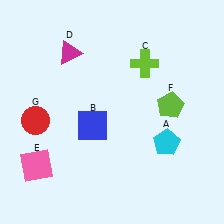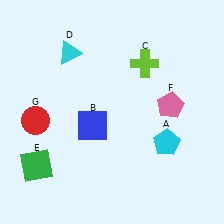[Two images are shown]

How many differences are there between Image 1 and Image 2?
There are 3 differences between the two images.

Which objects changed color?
D changed from magenta to cyan. E changed from pink to green. F changed from lime to pink.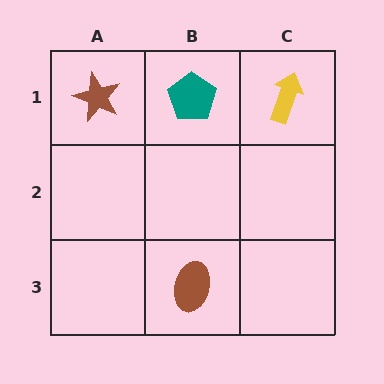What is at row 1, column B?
A teal pentagon.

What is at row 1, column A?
A brown star.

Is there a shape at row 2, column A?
No, that cell is empty.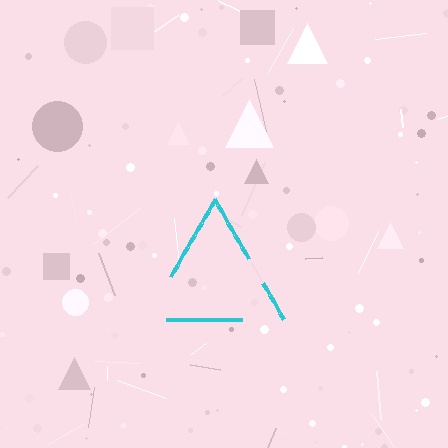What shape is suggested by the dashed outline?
The dashed outline suggests a triangle.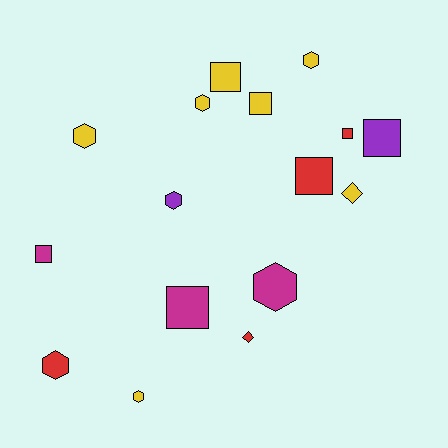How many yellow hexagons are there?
There are 4 yellow hexagons.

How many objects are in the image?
There are 16 objects.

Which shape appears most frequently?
Hexagon, with 7 objects.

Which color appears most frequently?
Yellow, with 7 objects.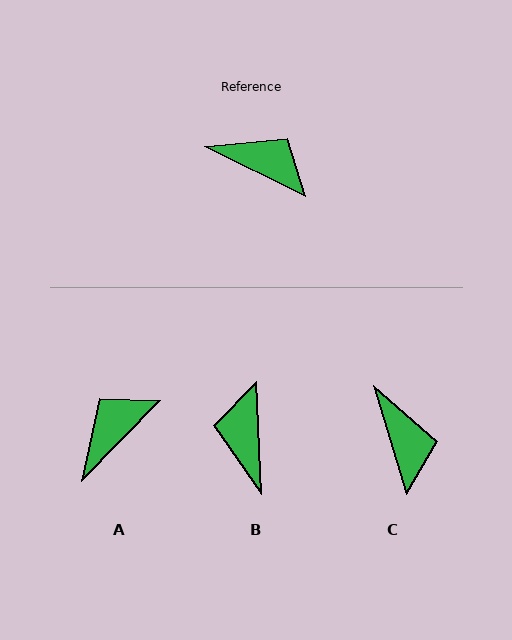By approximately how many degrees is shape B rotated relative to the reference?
Approximately 119 degrees counter-clockwise.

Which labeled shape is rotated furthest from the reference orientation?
B, about 119 degrees away.